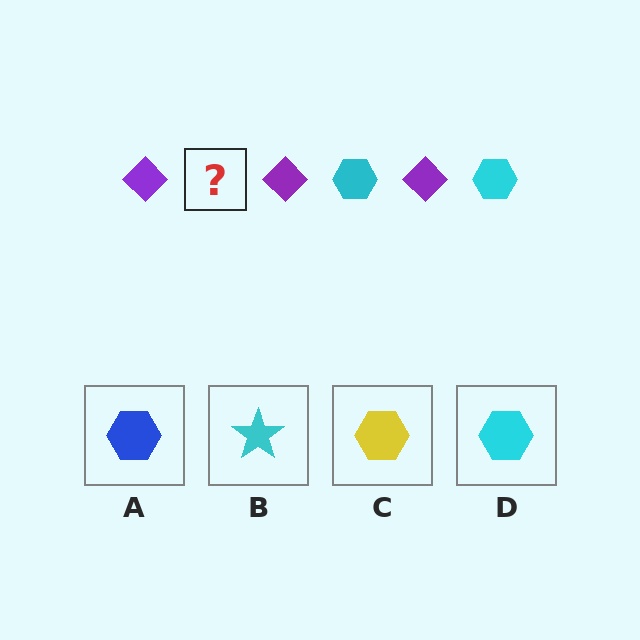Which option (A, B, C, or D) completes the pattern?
D.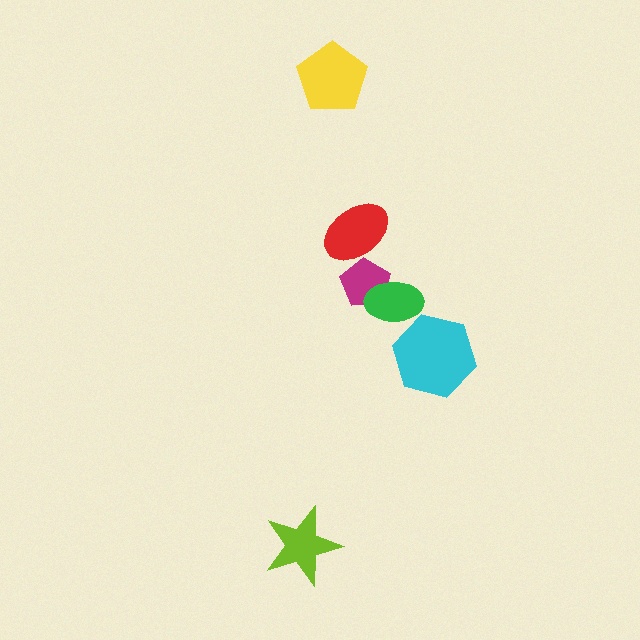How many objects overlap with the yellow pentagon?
0 objects overlap with the yellow pentagon.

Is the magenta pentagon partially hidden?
Yes, it is partially covered by another shape.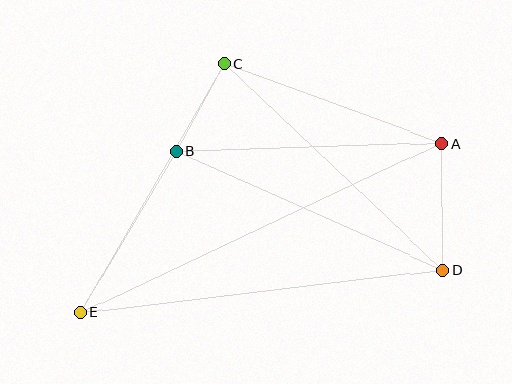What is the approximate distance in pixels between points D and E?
The distance between D and E is approximately 365 pixels.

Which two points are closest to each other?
Points B and C are closest to each other.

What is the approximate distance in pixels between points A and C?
The distance between A and C is approximately 231 pixels.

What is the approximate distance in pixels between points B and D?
The distance between B and D is approximately 292 pixels.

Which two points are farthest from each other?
Points A and E are farthest from each other.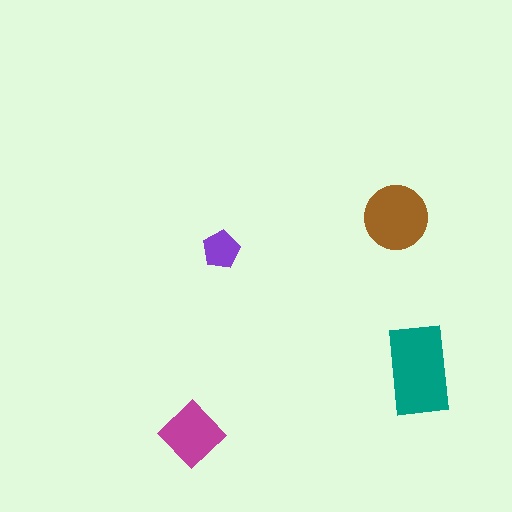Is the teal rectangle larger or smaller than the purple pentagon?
Larger.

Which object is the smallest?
The purple pentagon.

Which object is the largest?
The teal rectangle.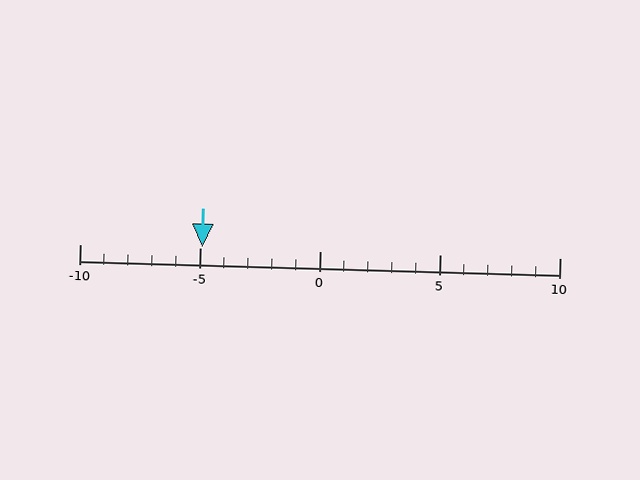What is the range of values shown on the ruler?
The ruler shows values from -10 to 10.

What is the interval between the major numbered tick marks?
The major tick marks are spaced 5 units apart.